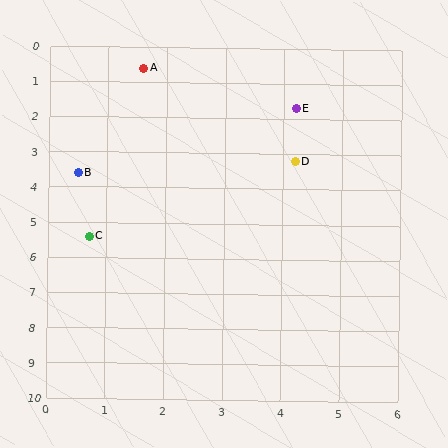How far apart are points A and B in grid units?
Points A and B are about 3.2 grid units apart.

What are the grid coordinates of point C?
Point C is at approximately (0.7, 5.4).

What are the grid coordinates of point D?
Point D is at approximately (4.2, 3.2).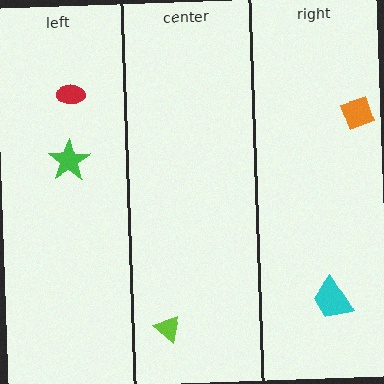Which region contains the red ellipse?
The left region.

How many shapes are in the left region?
2.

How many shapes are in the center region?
1.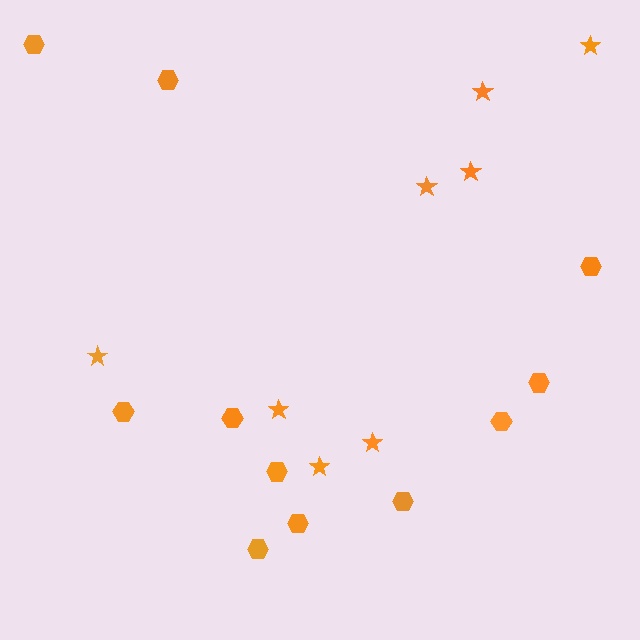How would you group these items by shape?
There are 2 groups: one group of stars (8) and one group of hexagons (11).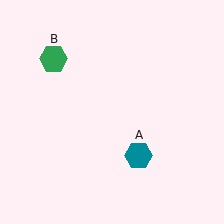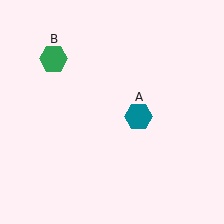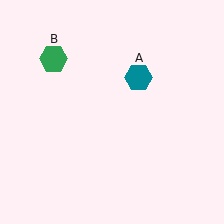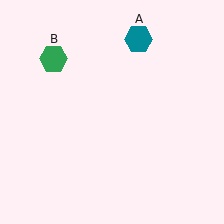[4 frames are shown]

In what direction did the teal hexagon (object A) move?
The teal hexagon (object A) moved up.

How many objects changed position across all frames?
1 object changed position: teal hexagon (object A).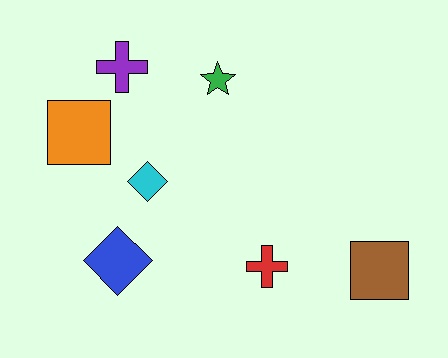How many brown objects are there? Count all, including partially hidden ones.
There is 1 brown object.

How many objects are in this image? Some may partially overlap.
There are 7 objects.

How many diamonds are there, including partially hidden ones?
There are 2 diamonds.